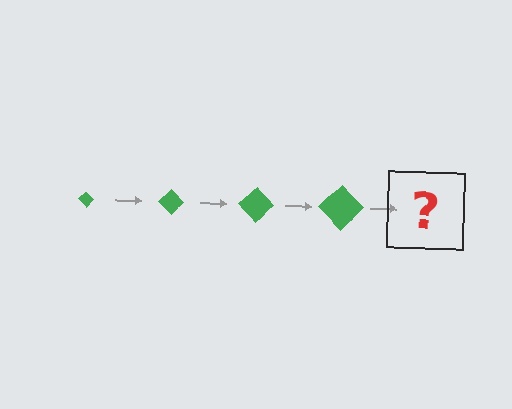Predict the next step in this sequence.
The next step is a green diamond, larger than the previous one.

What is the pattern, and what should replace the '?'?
The pattern is that the diamond gets progressively larger each step. The '?' should be a green diamond, larger than the previous one.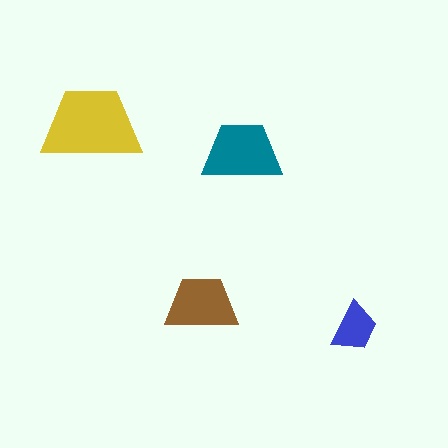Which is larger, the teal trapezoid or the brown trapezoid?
The teal one.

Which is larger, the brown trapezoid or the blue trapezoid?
The brown one.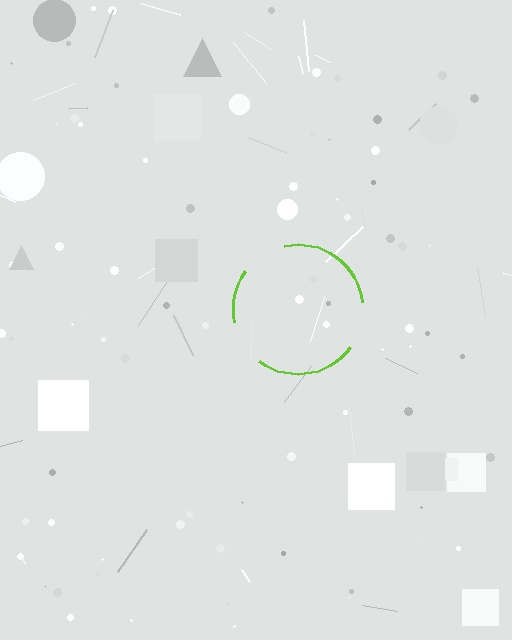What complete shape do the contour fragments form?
The contour fragments form a circle.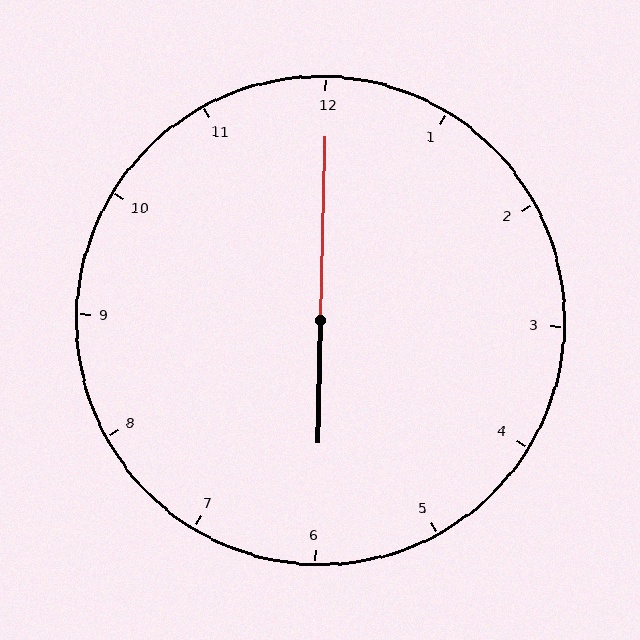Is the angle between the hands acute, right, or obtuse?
It is obtuse.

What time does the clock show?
6:00.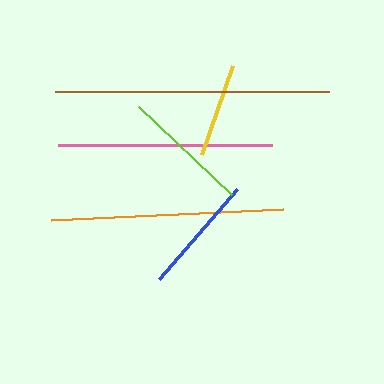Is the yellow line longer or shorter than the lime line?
The lime line is longer than the yellow line.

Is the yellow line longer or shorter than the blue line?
The blue line is longer than the yellow line.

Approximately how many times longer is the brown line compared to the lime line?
The brown line is approximately 2.1 times the length of the lime line.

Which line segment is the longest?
The brown line is the longest at approximately 274 pixels.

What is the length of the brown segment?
The brown segment is approximately 274 pixels long.